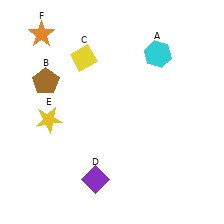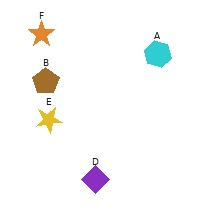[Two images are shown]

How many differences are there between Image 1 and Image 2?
There is 1 difference between the two images.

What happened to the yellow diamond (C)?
The yellow diamond (C) was removed in Image 2. It was in the top-left area of Image 1.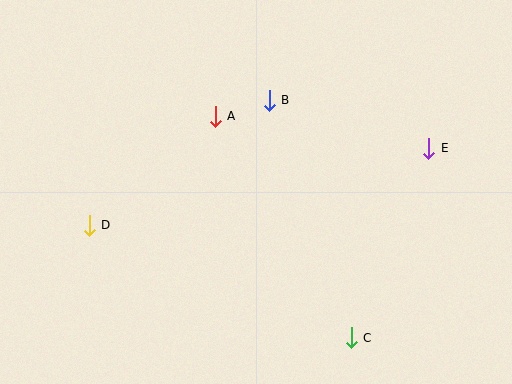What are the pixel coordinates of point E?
Point E is at (429, 148).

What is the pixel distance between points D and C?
The distance between D and C is 285 pixels.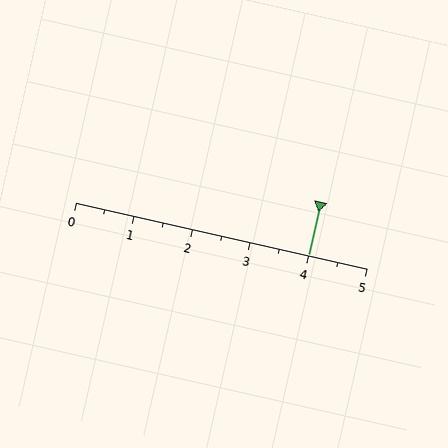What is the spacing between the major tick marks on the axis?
The major ticks are spaced 1 apart.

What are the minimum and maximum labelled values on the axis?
The axis runs from 0 to 5.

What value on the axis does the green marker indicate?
The marker indicates approximately 4.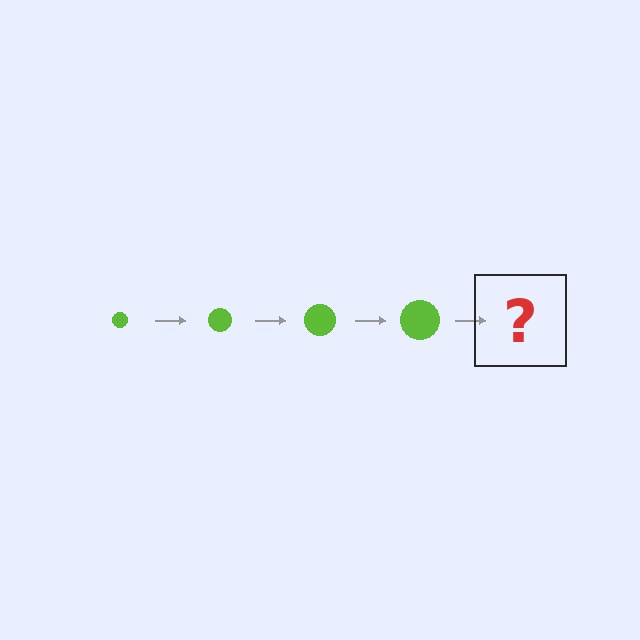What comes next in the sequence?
The next element should be a lime circle, larger than the previous one.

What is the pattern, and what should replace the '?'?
The pattern is that the circle gets progressively larger each step. The '?' should be a lime circle, larger than the previous one.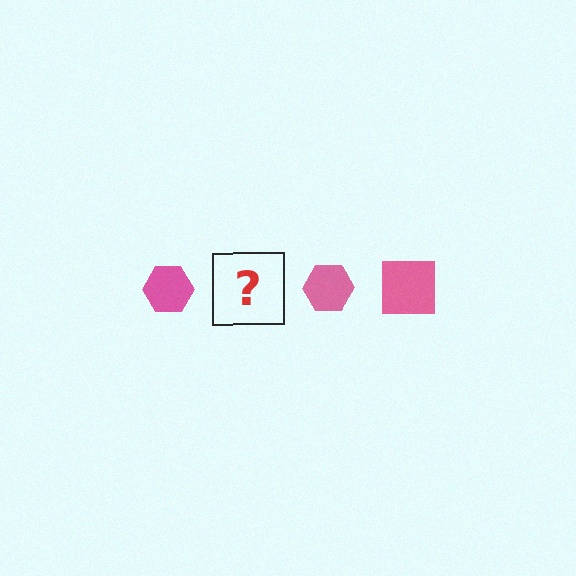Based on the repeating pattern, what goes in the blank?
The blank should be a pink square.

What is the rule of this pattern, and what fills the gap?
The rule is that the pattern cycles through hexagon, square shapes in pink. The gap should be filled with a pink square.